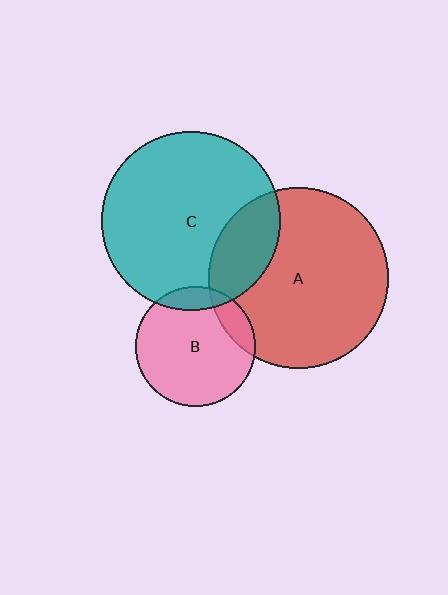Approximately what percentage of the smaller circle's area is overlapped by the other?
Approximately 20%.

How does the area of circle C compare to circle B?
Approximately 2.2 times.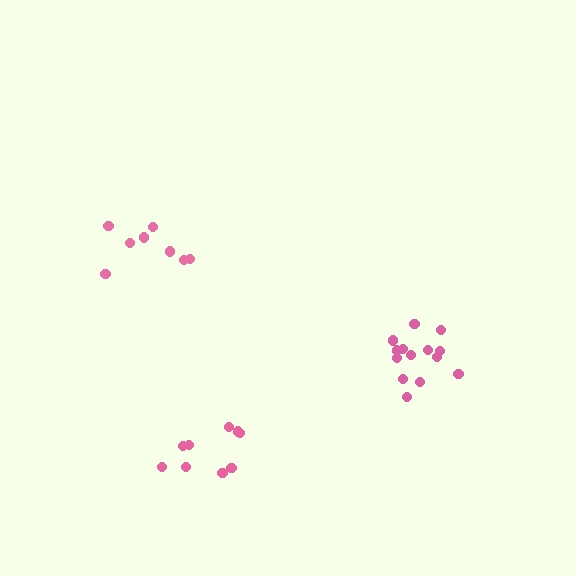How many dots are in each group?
Group 1: 8 dots, Group 2: 9 dots, Group 3: 14 dots (31 total).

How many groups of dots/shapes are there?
There are 3 groups.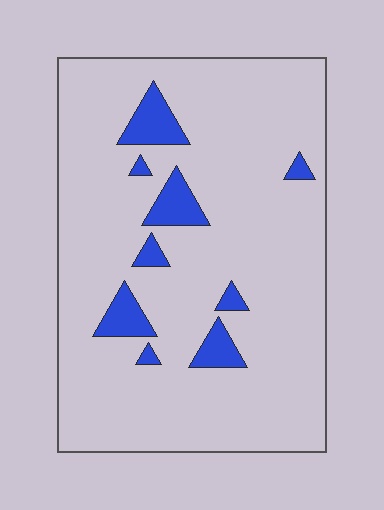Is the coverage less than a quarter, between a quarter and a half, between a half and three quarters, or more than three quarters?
Less than a quarter.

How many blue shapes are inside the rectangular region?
9.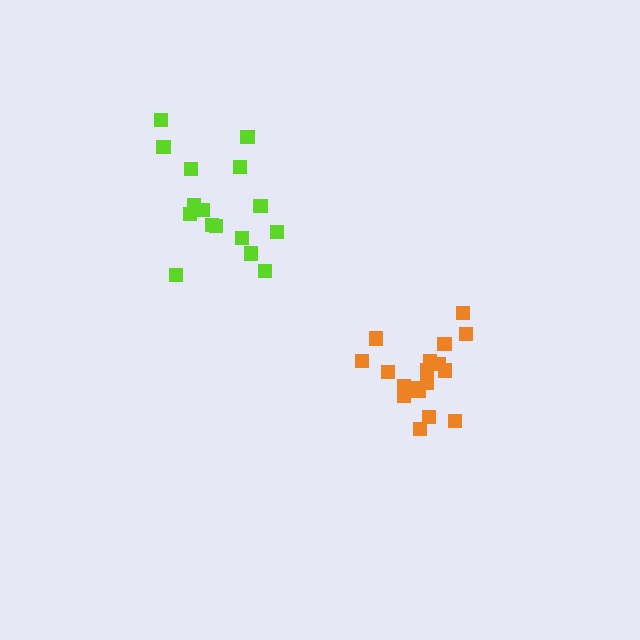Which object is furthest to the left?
The lime cluster is leftmost.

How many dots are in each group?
Group 1: 19 dots, Group 2: 16 dots (35 total).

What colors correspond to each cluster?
The clusters are colored: orange, lime.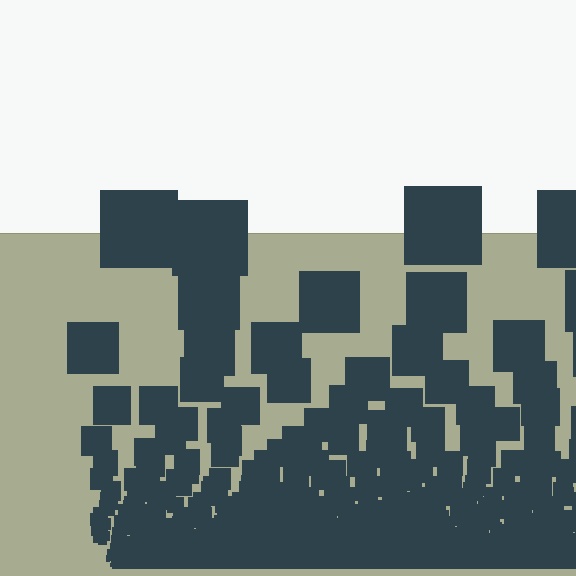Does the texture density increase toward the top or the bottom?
Density increases toward the bottom.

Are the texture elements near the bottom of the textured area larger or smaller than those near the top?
Smaller. The gradient is inverted — elements near the bottom are smaller and denser.